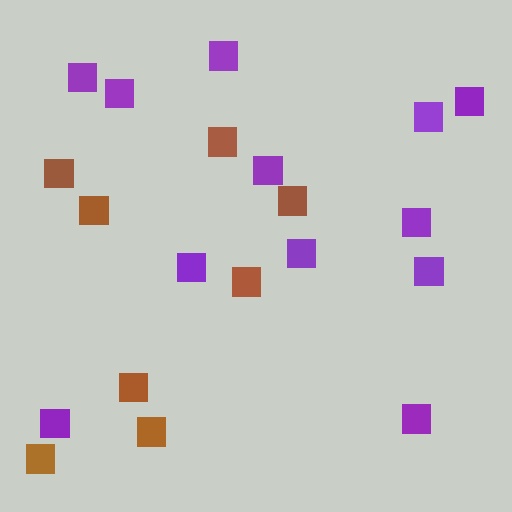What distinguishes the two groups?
There are 2 groups: one group of brown squares (8) and one group of purple squares (12).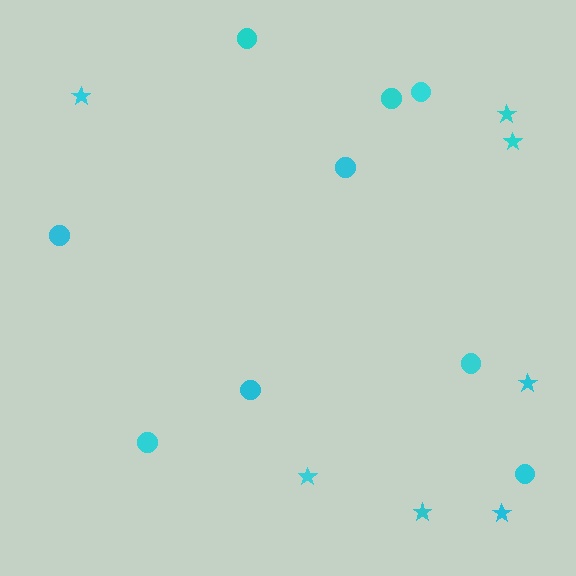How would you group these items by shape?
There are 2 groups: one group of circles (9) and one group of stars (7).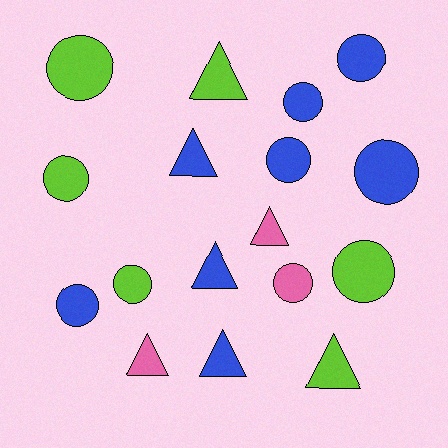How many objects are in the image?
There are 17 objects.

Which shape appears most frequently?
Circle, with 10 objects.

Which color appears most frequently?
Blue, with 8 objects.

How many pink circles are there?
There is 1 pink circle.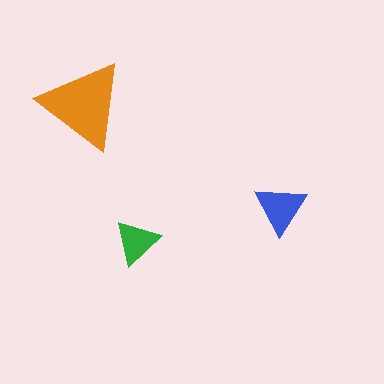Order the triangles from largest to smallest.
the orange one, the blue one, the green one.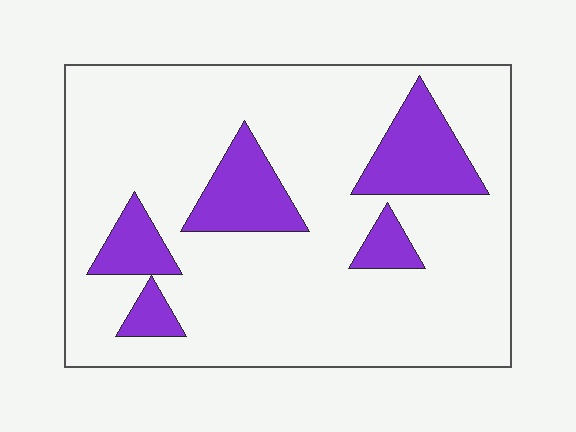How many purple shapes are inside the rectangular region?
5.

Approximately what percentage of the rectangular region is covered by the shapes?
Approximately 20%.